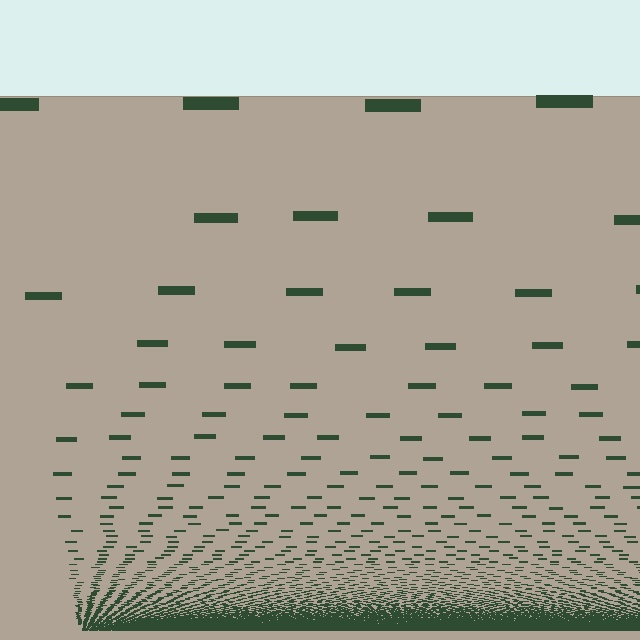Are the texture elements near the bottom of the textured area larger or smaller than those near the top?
Smaller. The gradient is inverted — elements near the bottom are smaller and denser.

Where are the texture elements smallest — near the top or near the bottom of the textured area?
Near the bottom.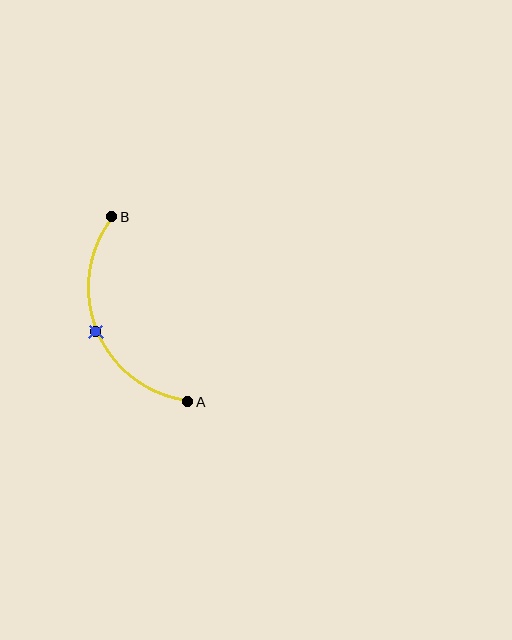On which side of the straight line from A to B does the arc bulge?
The arc bulges to the left of the straight line connecting A and B.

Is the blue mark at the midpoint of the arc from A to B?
Yes. The blue mark lies on the arc at equal arc-length from both A and B — it is the arc midpoint.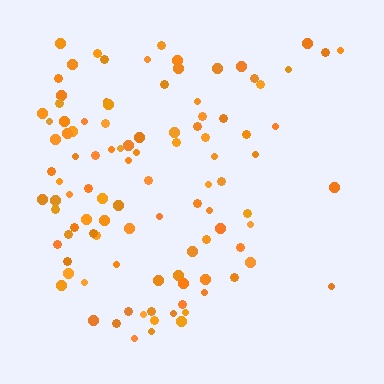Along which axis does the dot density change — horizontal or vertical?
Horizontal.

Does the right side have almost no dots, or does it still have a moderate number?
Still a moderate number, just noticeably fewer than the left.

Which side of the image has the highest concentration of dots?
The left.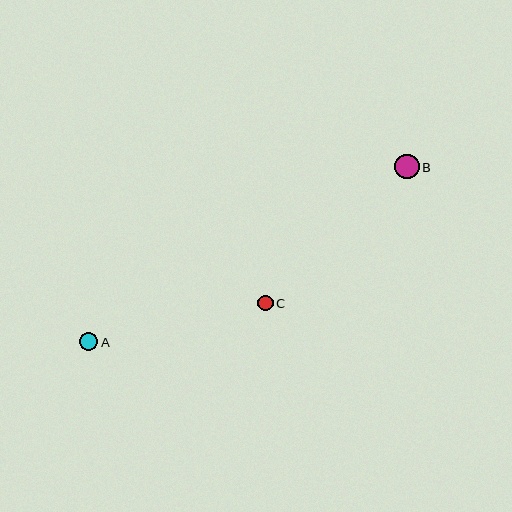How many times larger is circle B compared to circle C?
Circle B is approximately 1.5 times the size of circle C.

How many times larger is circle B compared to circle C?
Circle B is approximately 1.5 times the size of circle C.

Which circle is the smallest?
Circle C is the smallest with a size of approximately 16 pixels.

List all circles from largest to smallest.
From largest to smallest: B, A, C.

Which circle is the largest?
Circle B is the largest with a size of approximately 24 pixels.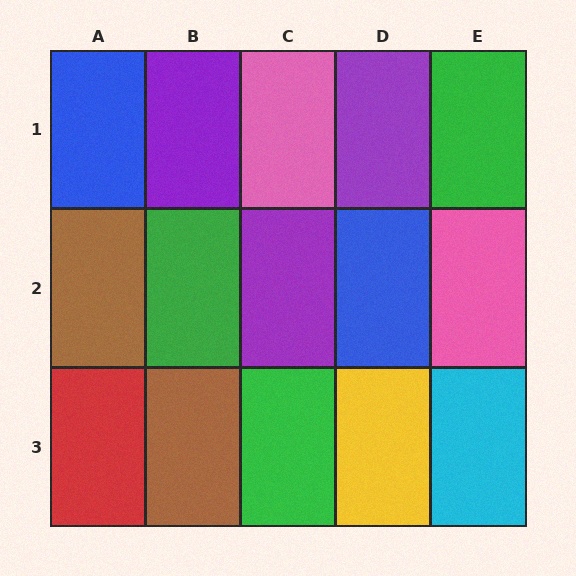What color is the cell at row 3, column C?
Green.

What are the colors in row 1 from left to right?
Blue, purple, pink, purple, green.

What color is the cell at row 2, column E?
Pink.